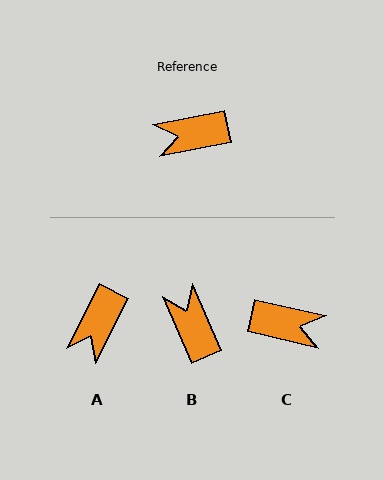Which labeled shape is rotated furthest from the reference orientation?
C, about 156 degrees away.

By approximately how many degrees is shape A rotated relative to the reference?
Approximately 52 degrees counter-clockwise.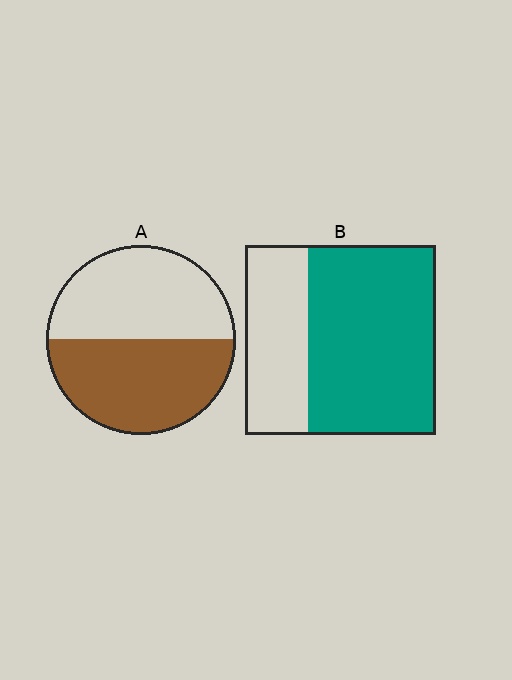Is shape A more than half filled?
Roughly half.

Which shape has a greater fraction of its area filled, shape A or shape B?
Shape B.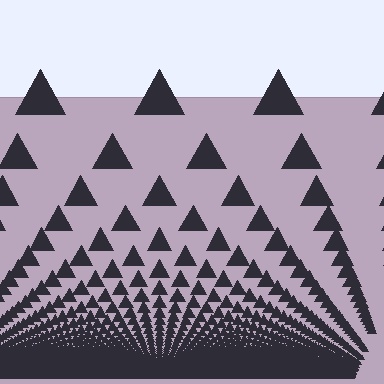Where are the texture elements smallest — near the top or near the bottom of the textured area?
Near the bottom.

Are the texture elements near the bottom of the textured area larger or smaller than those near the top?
Smaller. The gradient is inverted — elements near the bottom are smaller and denser.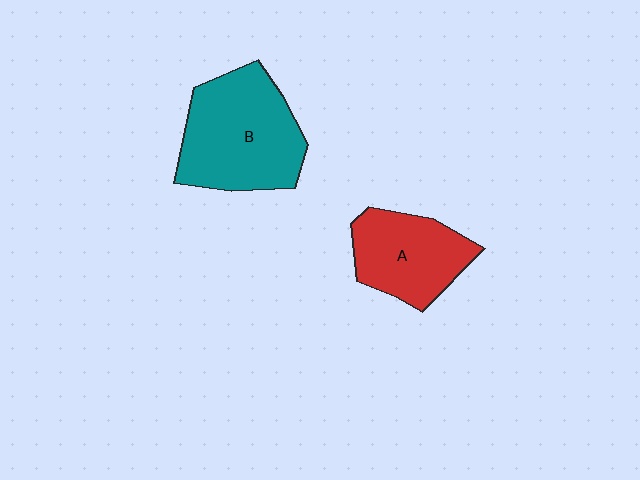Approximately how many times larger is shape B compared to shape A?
Approximately 1.4 times.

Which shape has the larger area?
Shape B (teal).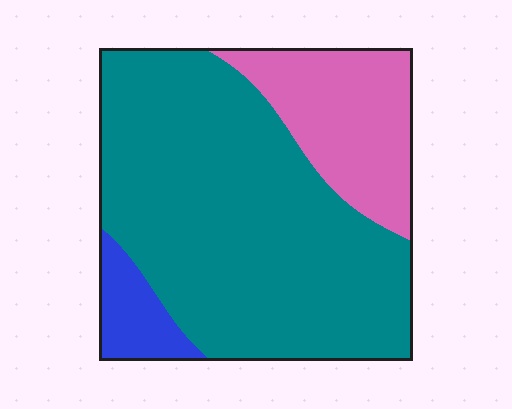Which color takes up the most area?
Teal, at roughly 70%.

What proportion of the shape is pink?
Pink covers about 20% of the shape.